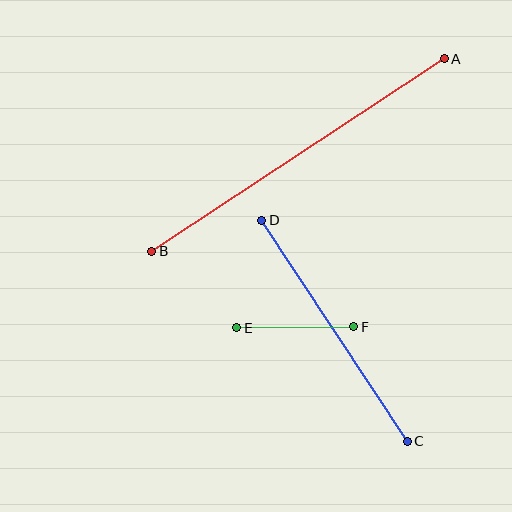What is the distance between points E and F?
The distance is approximately 117 pixels.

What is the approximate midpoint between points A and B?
The midpoint is at approximately (298, 155) pixels.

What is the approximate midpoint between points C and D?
The midpoint is at approximately (334, 331) pixels.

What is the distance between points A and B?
The distance is approximately 350 pixels.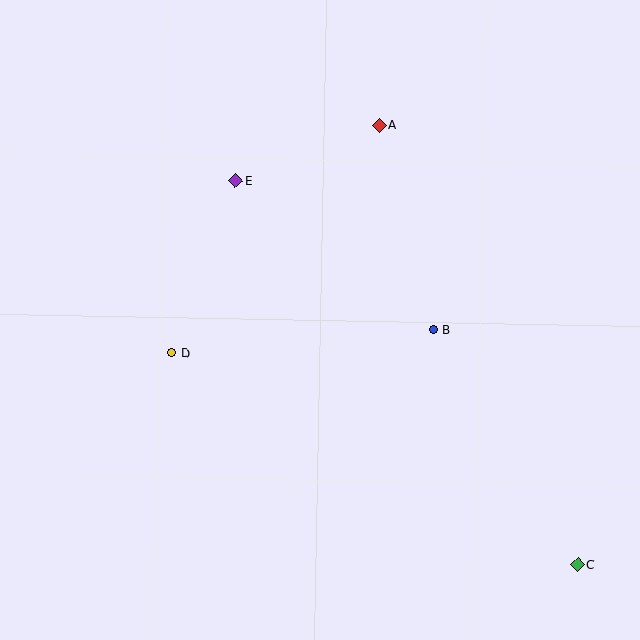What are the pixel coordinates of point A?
Point A is at (379, 125).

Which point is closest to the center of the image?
Point B at (433, 330) is closest to the center.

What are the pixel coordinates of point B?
Point B is at (433, 330).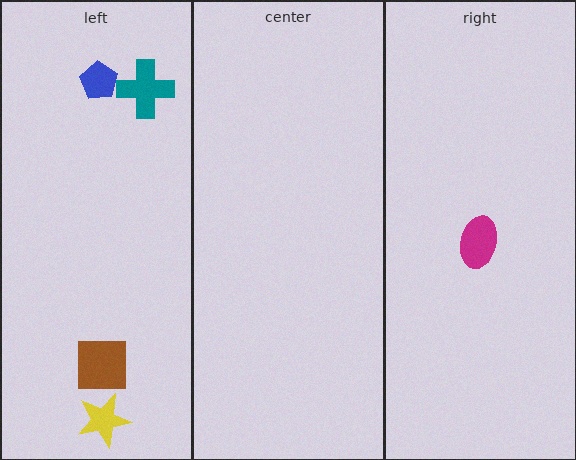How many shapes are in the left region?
4.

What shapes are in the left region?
The yellow star, the brown square, the teal cross, the blue pentagon.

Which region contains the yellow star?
The left region.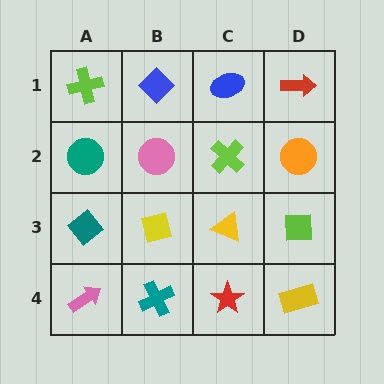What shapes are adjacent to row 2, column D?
A red arrow (row 1, column D), a lime square (row 3, column D), a lime cross (row 2, column C).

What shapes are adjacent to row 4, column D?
A lime square (row 3, column D), a red star (row 4, column C).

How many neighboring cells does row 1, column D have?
2.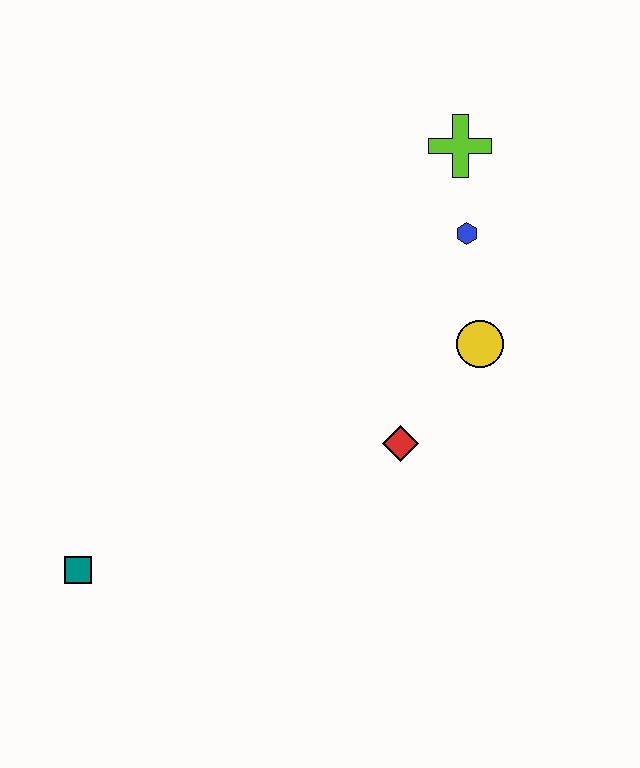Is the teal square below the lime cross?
Yes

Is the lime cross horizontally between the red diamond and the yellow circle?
Yes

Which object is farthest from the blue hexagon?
The teal square is farthest from the blue hexagon.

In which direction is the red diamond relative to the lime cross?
The red diamond is below the lime cross.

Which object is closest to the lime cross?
The blue hexagon is closest to the lime cross.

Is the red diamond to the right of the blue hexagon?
No